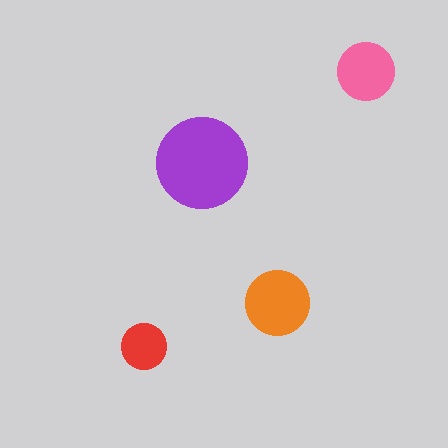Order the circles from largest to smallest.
the purple one, the orange one, the pink one, the red one.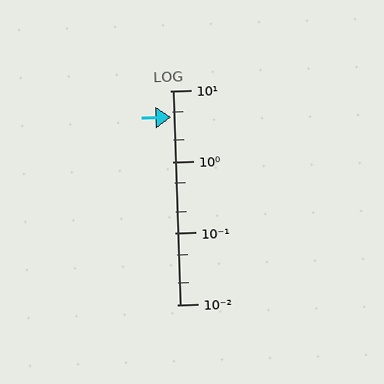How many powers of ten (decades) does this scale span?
The scale spans 3 decades, from 0.01 to 10.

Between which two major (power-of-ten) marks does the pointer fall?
The pointer is between 1 and 10.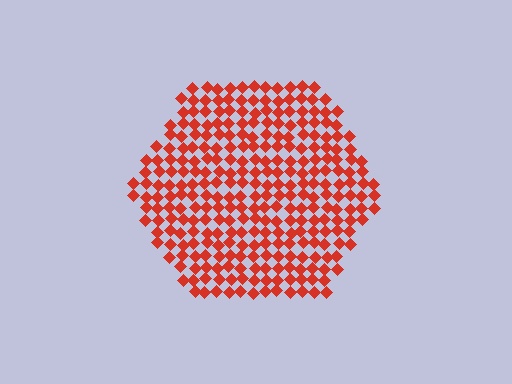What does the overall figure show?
The overall figure shows a hexagon.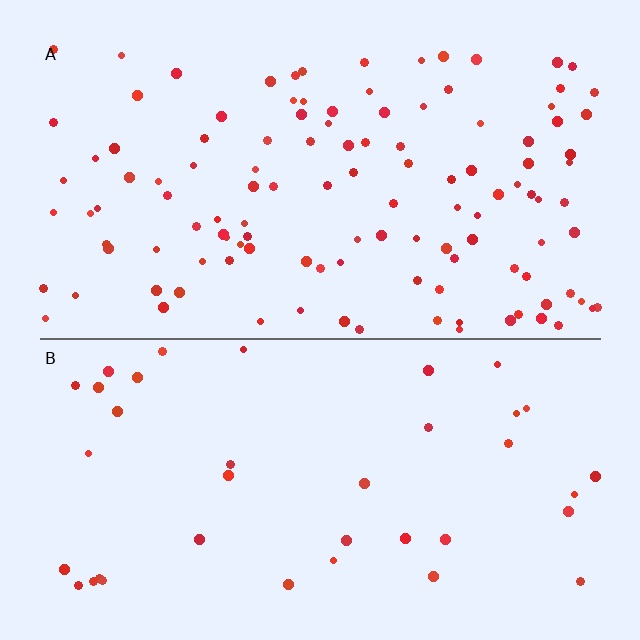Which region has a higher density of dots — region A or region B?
A (the top).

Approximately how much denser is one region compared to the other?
Approximately 3.1× — region A over region B.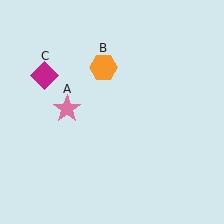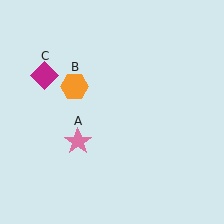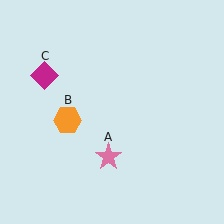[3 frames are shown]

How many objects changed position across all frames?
2 objects changed position: pink star (object A), orange hexagon (object B).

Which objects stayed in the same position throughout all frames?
Magenta diamond (object C) remained stationary.